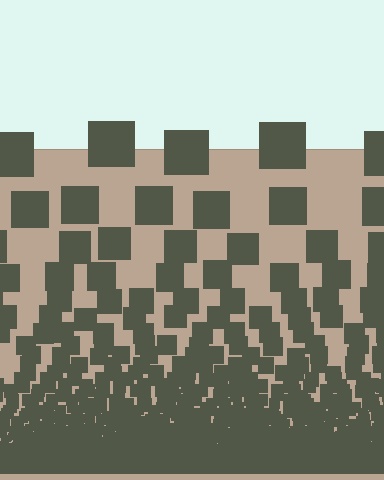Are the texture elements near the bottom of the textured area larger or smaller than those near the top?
Smaller. The gradient is inverted — elements near the bottom are smaller and denser.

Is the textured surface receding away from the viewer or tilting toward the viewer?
The surface appears to tilt toward the viewer. Texture elements get larger and sparser toward the top.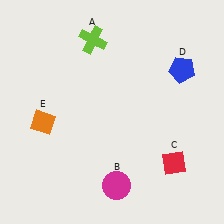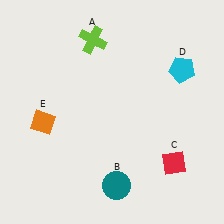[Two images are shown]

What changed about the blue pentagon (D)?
In Image 1, D is blue. In Image 2, it changed to cyan.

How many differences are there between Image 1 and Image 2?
There are 2 differences between the two images.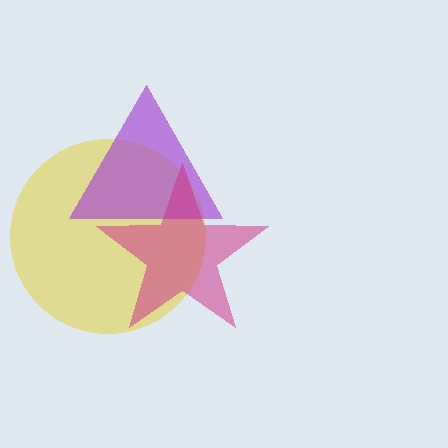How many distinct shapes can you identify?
There are 3 distinct shapes: a yellow circle, a purple triangle, a magenta star.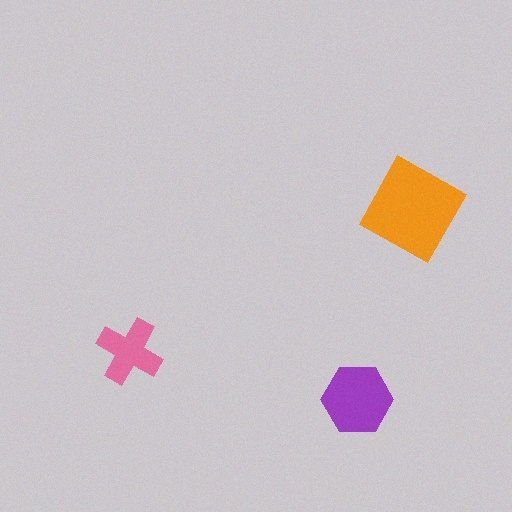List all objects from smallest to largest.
The pink cross, the purple hexagon, the orange diamond.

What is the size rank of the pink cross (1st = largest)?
3rd.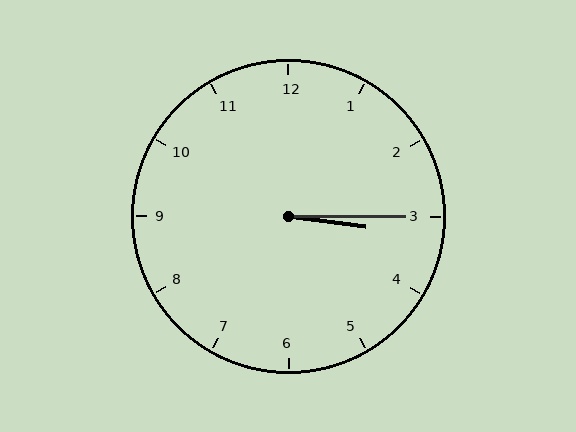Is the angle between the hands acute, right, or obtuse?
It is acute.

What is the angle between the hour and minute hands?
Approximately 8 degrees.